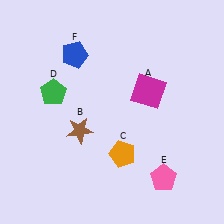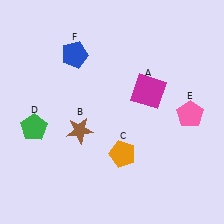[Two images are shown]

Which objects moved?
The objects that moved are: the green pentagon (D), the pink pentagon (E).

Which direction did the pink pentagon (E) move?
The pink pentagon (E) moved up.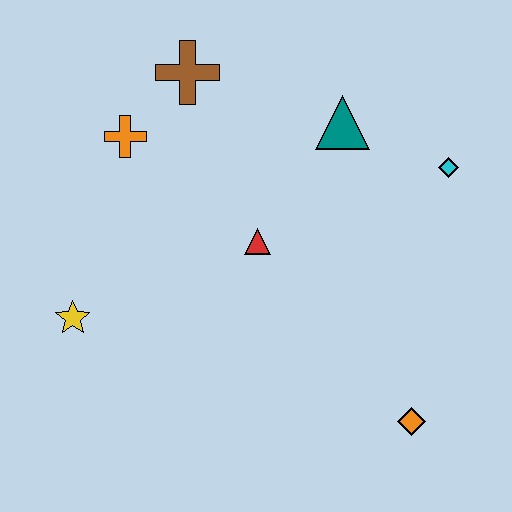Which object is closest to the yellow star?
The orange cross is closest to the yellow star.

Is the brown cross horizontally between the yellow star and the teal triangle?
Yes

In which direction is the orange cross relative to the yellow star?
The orange cross is above the yellow star.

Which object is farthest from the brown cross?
The orange diamond is farthest from the brown cross.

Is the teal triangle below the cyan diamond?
No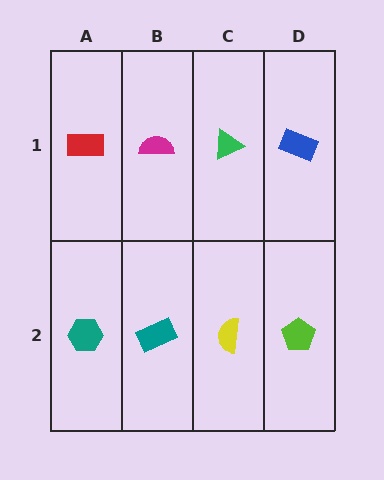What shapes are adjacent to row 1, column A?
A teal hexagon (row 2, column A), a magenta semicircle (row 1, column B).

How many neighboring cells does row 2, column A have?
2.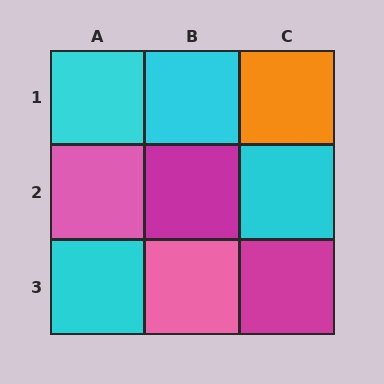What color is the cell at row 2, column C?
Cyan.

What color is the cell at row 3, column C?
Magenta.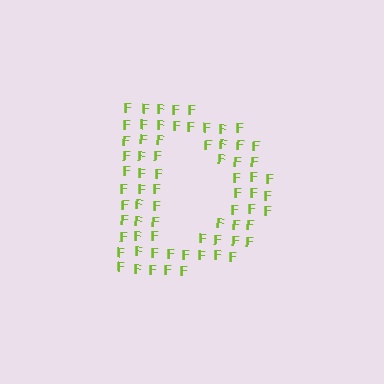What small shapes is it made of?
It is made of small letter F's.